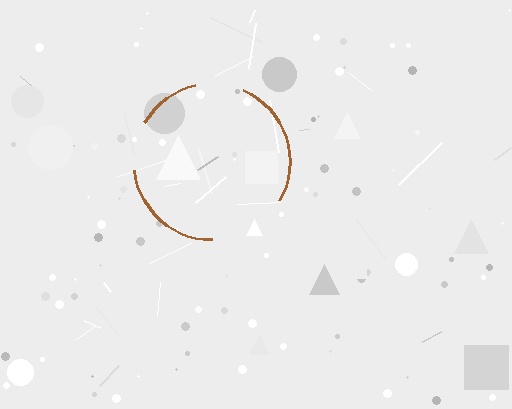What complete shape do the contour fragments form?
The contour fragments form a circle.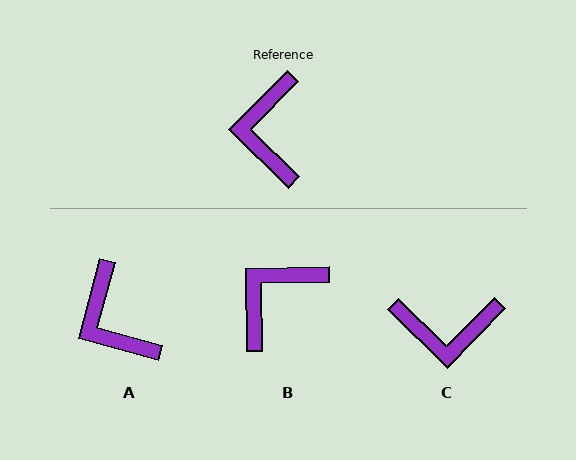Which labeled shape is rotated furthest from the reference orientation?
C, about 90 degrees away.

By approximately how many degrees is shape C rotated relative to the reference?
Approximately 90 degrees counter-clockwise.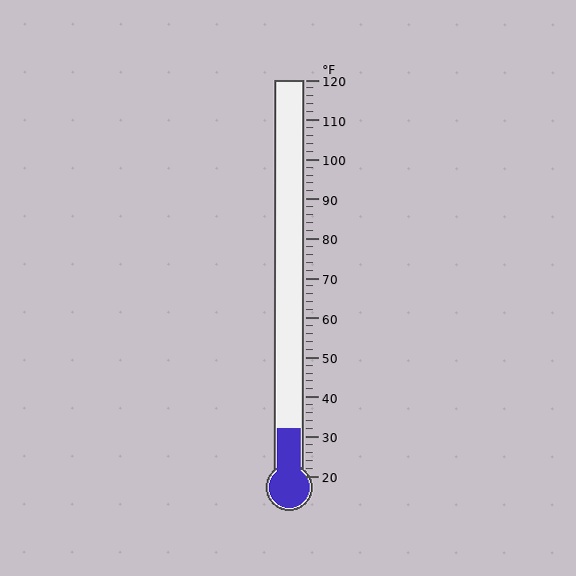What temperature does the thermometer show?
The thermometer shows approximately 32°F.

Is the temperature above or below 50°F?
The temperature is below 50°F.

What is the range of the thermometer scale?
The thermometer scale ranges from 20°F to 120°F.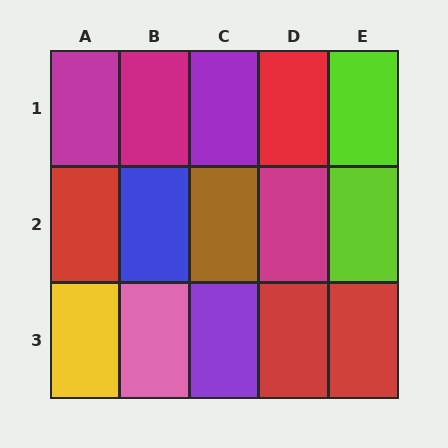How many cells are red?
4 cells are red.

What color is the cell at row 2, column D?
Magenta.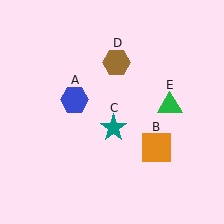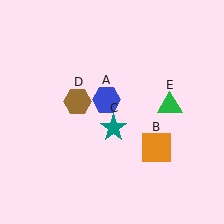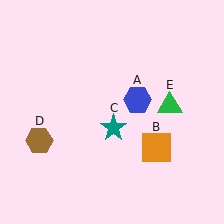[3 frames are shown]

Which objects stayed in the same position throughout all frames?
Orange square (object B) and teal star (object C) and green triangle (object E) remained stationary.